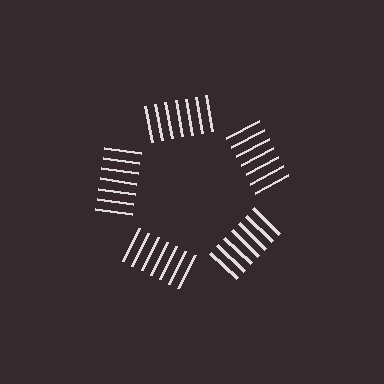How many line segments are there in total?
35 — 7 along each of the 5 edges.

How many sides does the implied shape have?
5 sides — the line-ends trace a pentagon.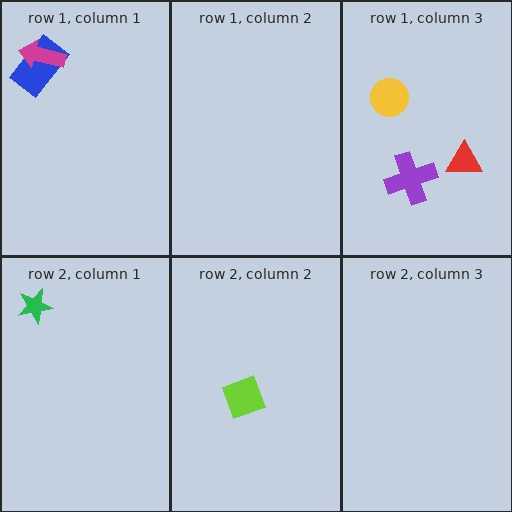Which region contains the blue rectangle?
The row 1, column 1 region.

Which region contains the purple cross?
The row 1, column 3 region.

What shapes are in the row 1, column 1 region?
The blue rectangle, the magenta arrow.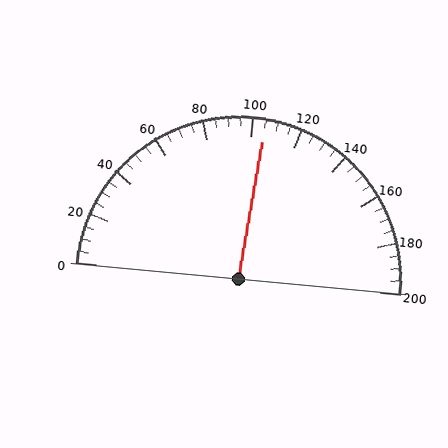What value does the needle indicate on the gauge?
The needle indicates approximately 105.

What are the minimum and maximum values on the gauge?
The gauge ranges from 0 to 200.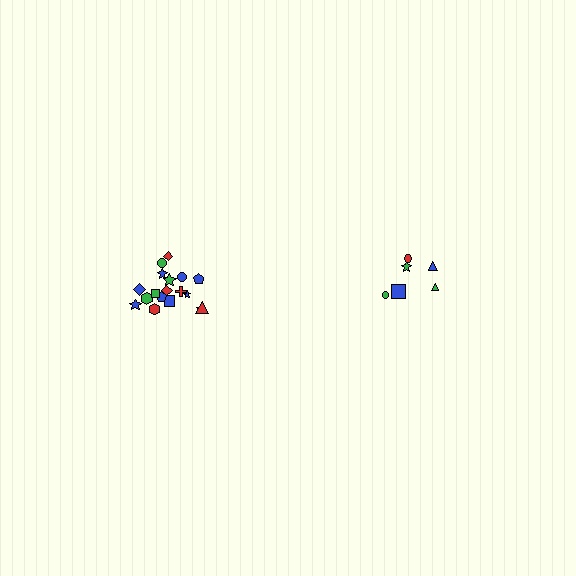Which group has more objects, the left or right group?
The left group.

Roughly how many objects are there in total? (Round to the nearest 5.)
Roughly 25 objects in total.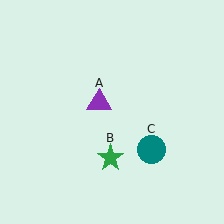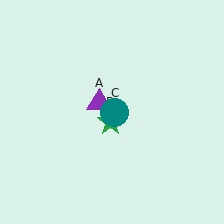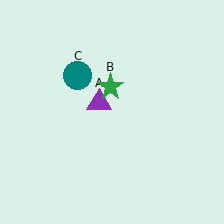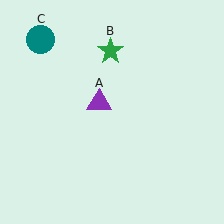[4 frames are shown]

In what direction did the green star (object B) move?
The green star (object B) moved up.